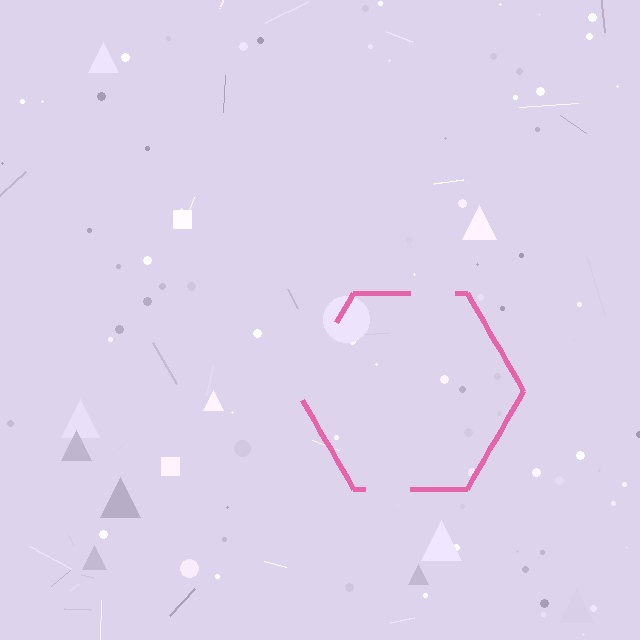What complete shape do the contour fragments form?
The contour fragments form a hexagon.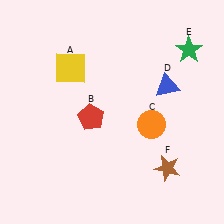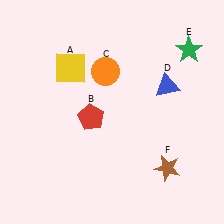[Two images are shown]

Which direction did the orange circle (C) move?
The orange circle (C) moved up.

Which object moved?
The orange circle (C) moved up.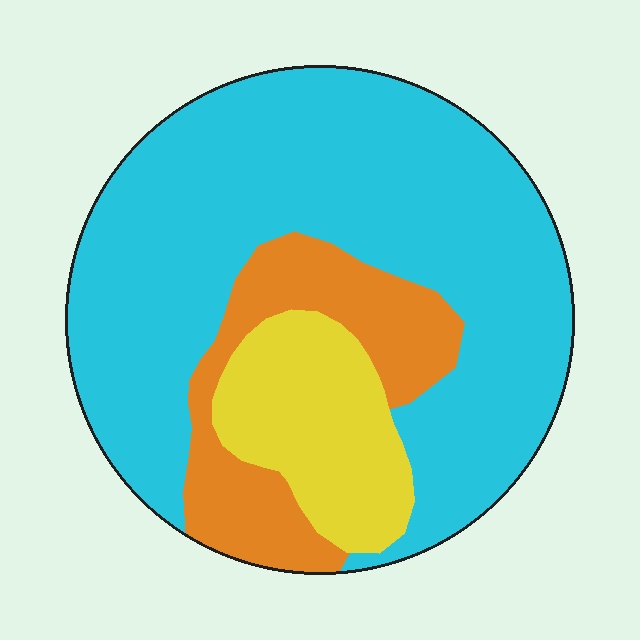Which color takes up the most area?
Cyan, at roughly 65%.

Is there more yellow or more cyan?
Cyan.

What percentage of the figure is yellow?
Yellow covers around 15% of the figure.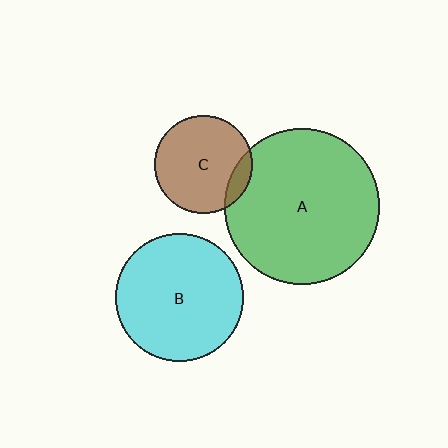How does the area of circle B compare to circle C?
Approximately 1.7 times.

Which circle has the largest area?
Circle A (green).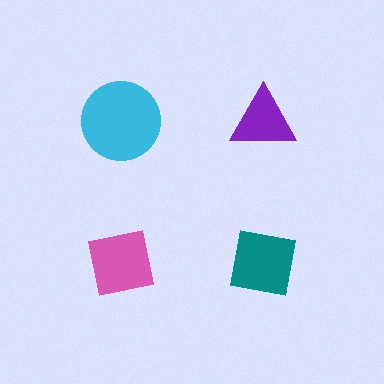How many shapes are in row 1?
2 shapes.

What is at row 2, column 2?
A teal square.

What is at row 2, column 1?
A pink square.